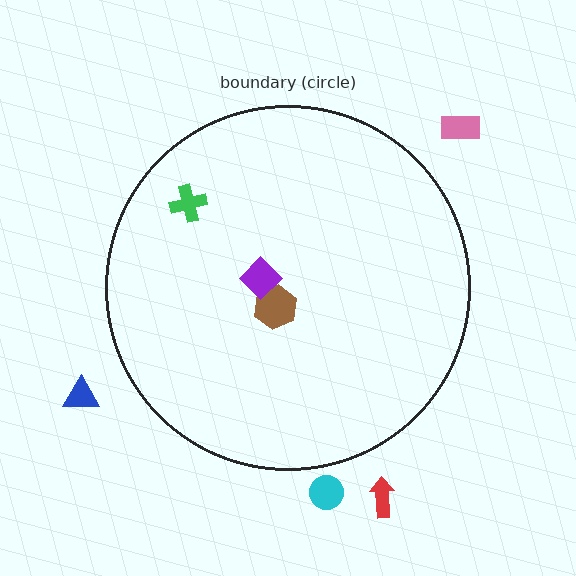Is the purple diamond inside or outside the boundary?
Inside.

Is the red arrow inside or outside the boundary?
Outside.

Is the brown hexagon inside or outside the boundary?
Inside.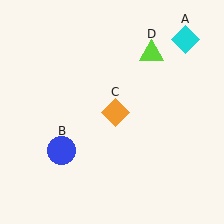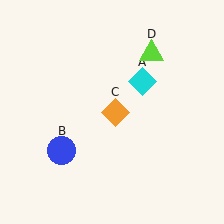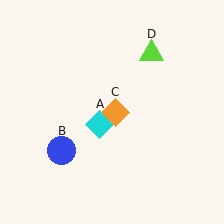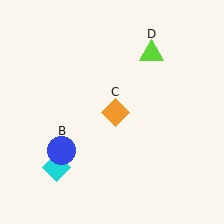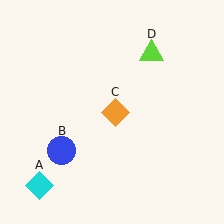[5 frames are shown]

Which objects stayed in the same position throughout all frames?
Blue circle (object B) and orange diamond (object C) and lime triangle (object D) remained stationary.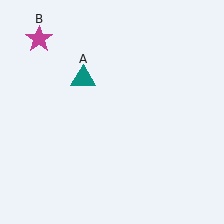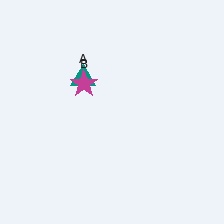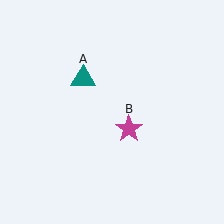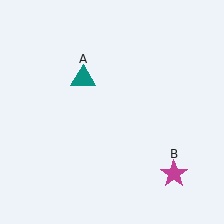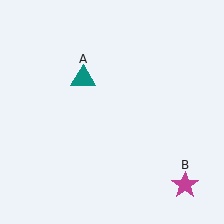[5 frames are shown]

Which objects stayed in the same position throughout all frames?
Teal triangle (object A) remained stationary.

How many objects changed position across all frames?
1 object changed position: magenta star (object B).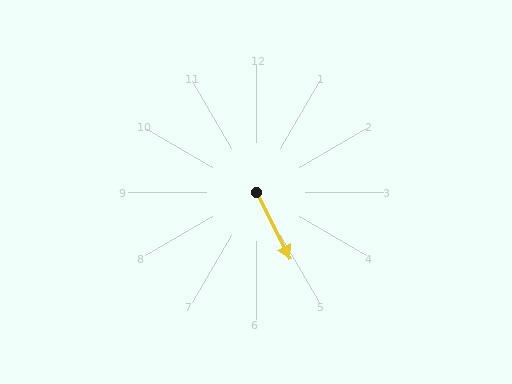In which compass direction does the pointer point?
Southeast.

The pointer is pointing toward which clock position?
Roughly 5 o'clock.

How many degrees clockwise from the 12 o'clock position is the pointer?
Approximately 153 degrees.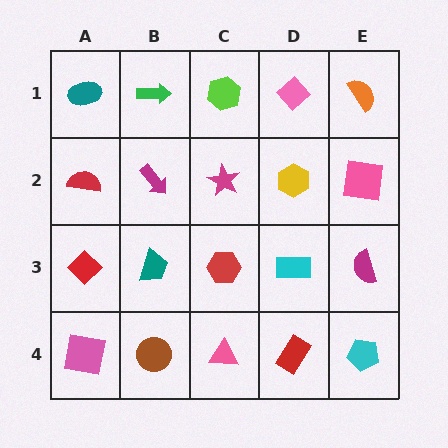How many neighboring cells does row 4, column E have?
2.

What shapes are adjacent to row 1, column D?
A yellow hexagon (row 2, column D), a lime hexagon (row 1, column C), an orange semicircle (row 1, column E).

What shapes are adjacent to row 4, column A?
A red diamond (row 3, column A), a brown circle (row 4, column B).